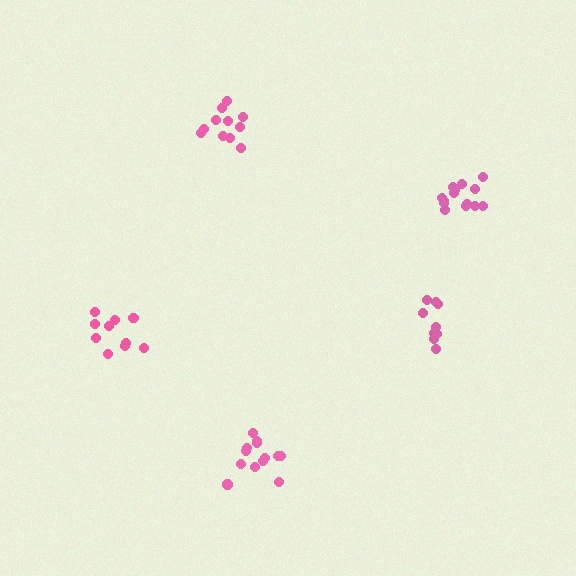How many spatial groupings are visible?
There are 5 spatial groupings.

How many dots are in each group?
Group 1: 14 dots, Group 2: 9 dots, Group 3: 10 dots, Group 4: 13 dots, Group 5: 11 dots (57 total).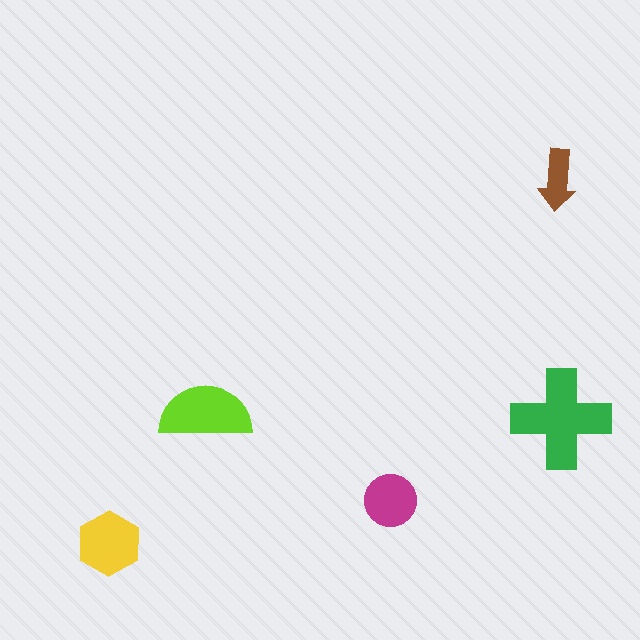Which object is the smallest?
The brown arrow.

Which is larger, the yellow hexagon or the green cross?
The green cross.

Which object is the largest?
The green cross.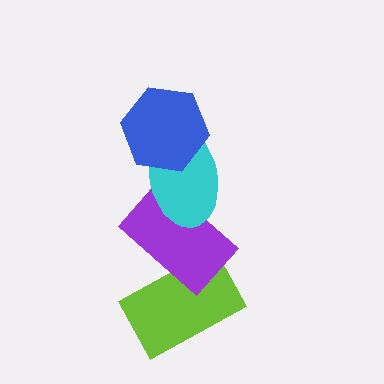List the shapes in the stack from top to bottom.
From top to bottom: the blue hexagon, the cyan ellipse, the purple rectangle, the lime rectangle.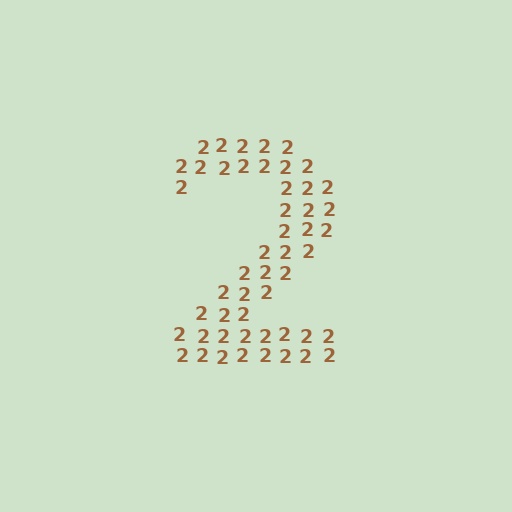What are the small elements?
The small elements are digit 2's.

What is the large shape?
The large shape is the digit 2.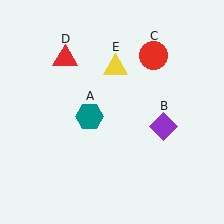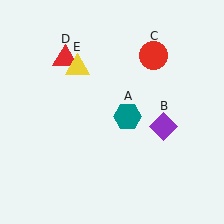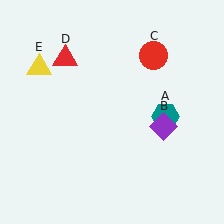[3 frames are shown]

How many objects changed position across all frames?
2 objects changed position: teal hexagon (object A), yellow triangle (object E).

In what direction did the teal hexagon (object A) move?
The teal hexagon (object A) moved right.